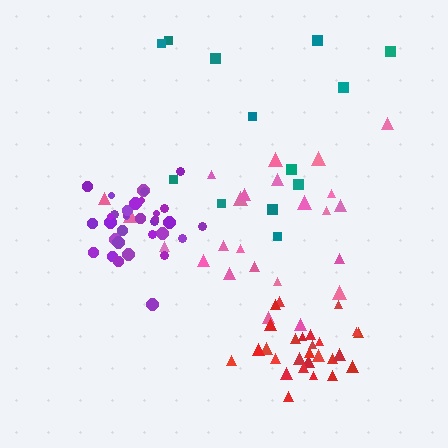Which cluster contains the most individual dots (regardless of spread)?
Purple (33).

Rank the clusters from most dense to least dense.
purple, red, pink, teal.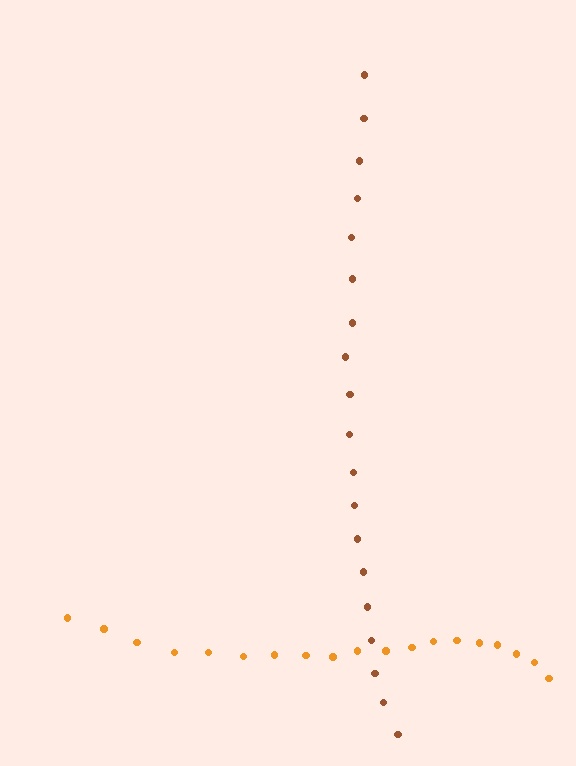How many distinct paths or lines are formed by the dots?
There are 2 distinct paths.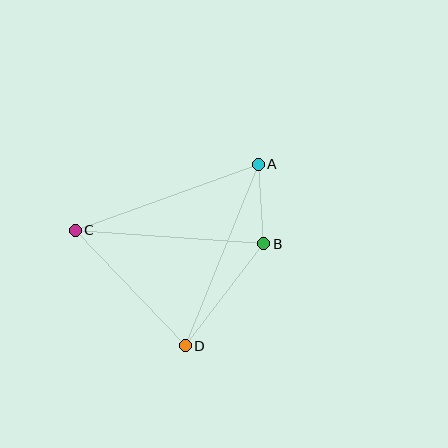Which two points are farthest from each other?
Points A and D are farthest from each other.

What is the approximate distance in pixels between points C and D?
The distance between C and D is approximately 159 pixels.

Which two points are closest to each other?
Points A and B are closest to each other.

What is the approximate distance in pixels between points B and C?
The distance between B and C is approximately 189 pixels.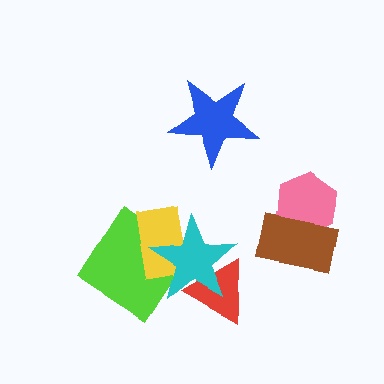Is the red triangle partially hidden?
Yes, it is partially covered by another shape.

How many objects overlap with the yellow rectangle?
2 objects overlap with the yellow rectangle.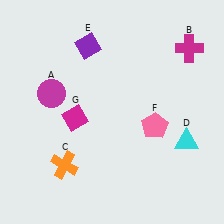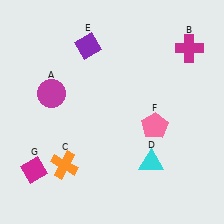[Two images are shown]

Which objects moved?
The objects that moved are: the cyan triangle (D), the magenta diamond (G).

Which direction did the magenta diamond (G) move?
The magenta diamond (G) moved down.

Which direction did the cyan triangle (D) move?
The cyan triangle (D) moved left.